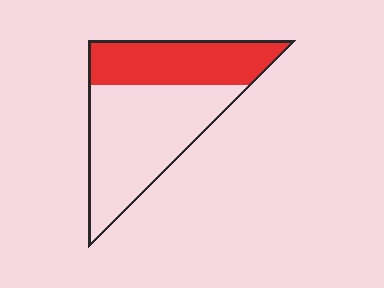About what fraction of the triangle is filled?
About three eighths (3/8).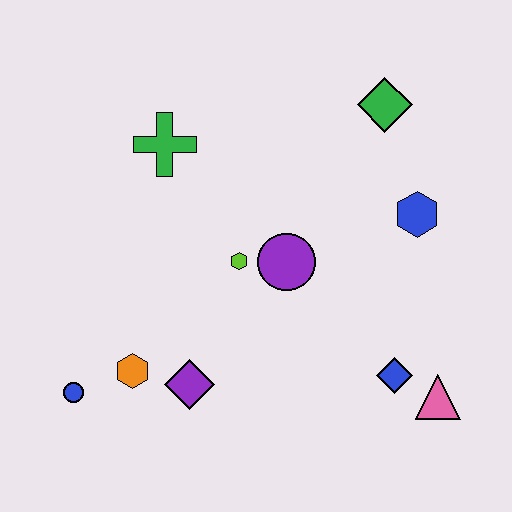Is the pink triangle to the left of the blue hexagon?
No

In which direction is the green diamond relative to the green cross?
The green diamond is to the right of the green cross.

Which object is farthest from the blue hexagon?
The blue circle is farthest from the blue hexagon.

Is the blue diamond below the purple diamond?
No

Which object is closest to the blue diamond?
The pink triangle is closest to the blue diamond.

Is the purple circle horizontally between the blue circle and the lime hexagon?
No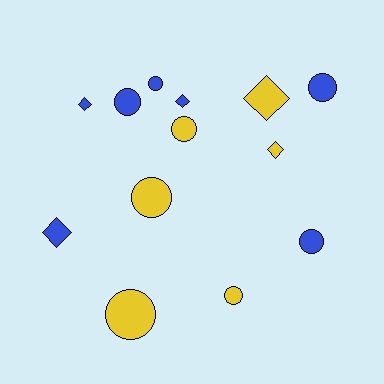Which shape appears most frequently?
Circle, with 8 objects.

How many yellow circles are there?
There are 4 yellow circles.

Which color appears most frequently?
Blue, with 7 objects.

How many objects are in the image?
There are 13 objects.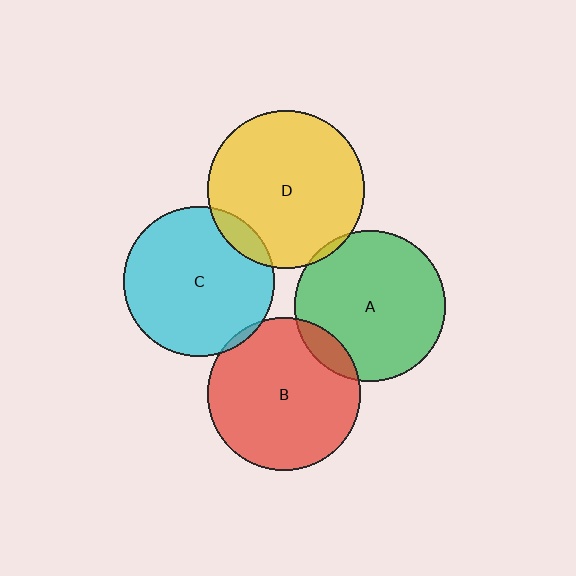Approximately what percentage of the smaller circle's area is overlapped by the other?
Approximately 10%.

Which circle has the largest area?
Circle D (yellow).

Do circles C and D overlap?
Yes.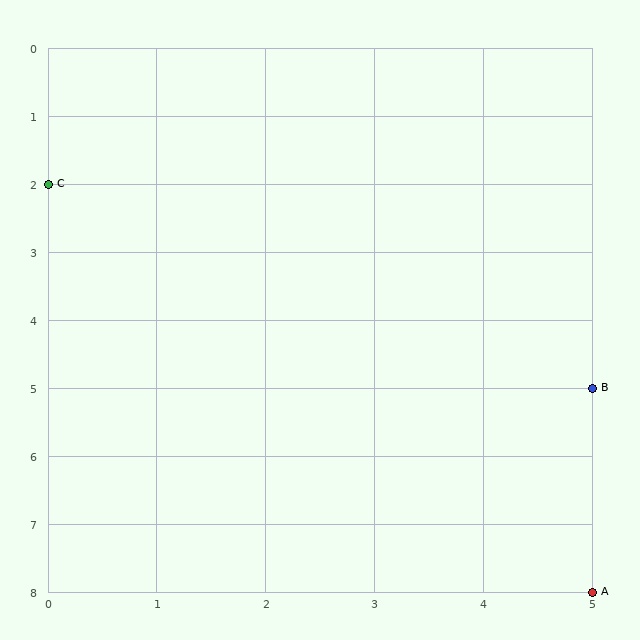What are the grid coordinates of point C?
Point C is at grid coordinates (0, 2).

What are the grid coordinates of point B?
Point B is at grid coordinates (5, 5).